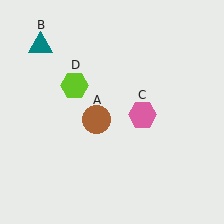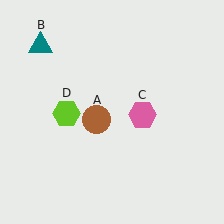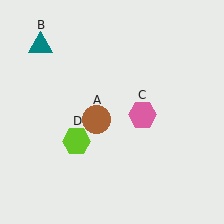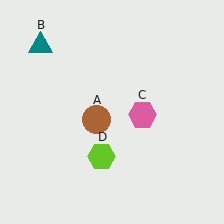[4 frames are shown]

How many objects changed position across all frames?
1 object changed position: lime hexagon (object D).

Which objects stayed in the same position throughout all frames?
Brown circle (object A) and teal triangle (object B) and pink hexagon (object C) remained stationary.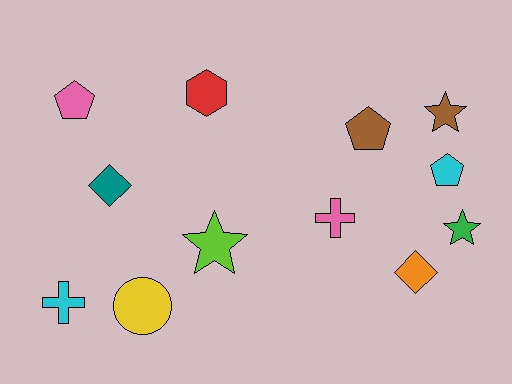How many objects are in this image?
There are 12 objects.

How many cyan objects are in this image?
There are 2 cyan objects.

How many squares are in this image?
There are no squares.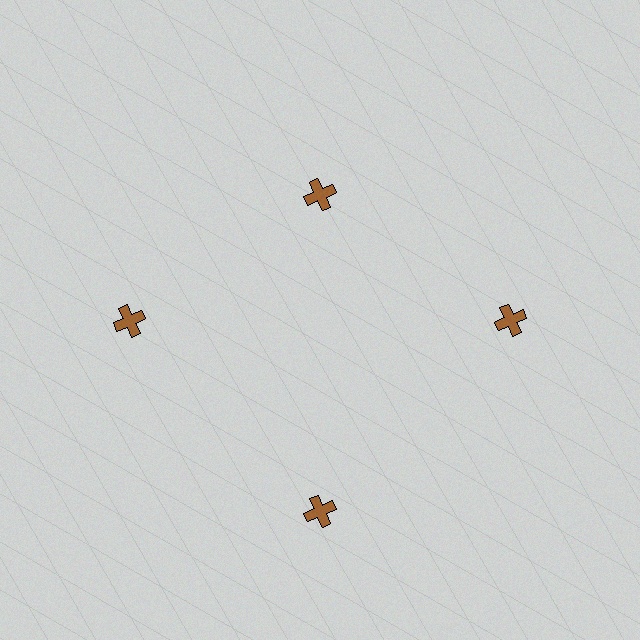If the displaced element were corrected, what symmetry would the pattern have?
It would have 4-fold rotational symmetry — the pattern would map onto itself every 90 degrees.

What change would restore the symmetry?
The symmetry would be restored by moving it outward, back onto the ring so that all 4 crosses sit at equal angles and equal distance from the center.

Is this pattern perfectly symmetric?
No. The 4 brown crosses are arranged in a ring, but one element near the 12 o'clock position is pulled inward toward the center, breaking the 4-fold rotational symmetry.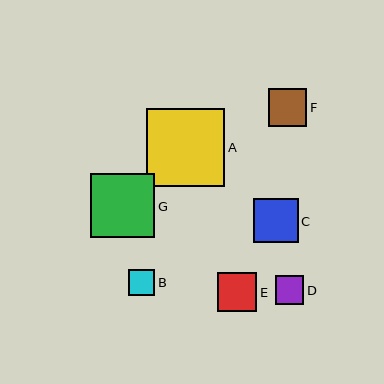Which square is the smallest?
Square B is the smallest with a size of approximately 26 pixels.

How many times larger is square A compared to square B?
Square A is approximately 3.0 times the size of square B.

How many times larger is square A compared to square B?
Square A is approximately 3.0 times the size of square B.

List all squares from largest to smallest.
From largest to smallest: A, G, C, E, F, D, B.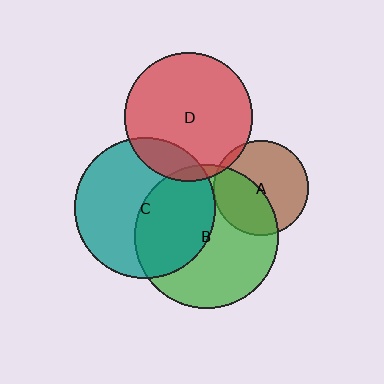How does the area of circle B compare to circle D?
Approximately 1.3 times.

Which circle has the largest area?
Circle B (green).